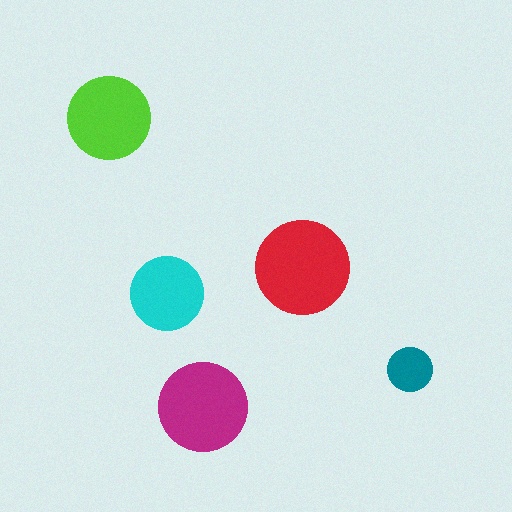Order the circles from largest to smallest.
the red one, the magenta one, the lime one, the cyan one, the teal one.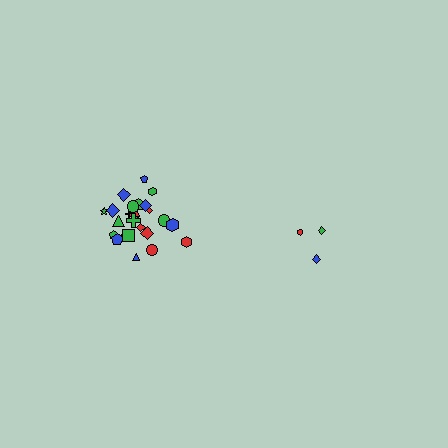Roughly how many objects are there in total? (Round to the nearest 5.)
Roughly 30 objects in total.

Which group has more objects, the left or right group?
The left group.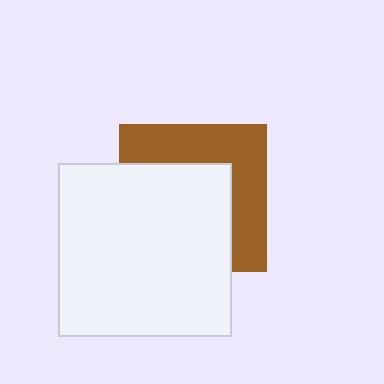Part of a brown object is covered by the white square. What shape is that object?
It is a square.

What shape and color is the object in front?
The object in front is a white square.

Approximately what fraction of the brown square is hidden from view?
Roughly 55% of the brown square is hidden behind the white square.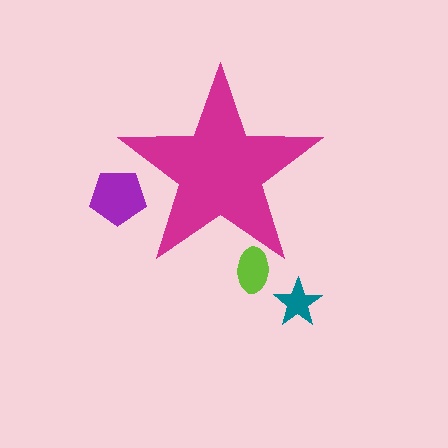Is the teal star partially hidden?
No, the teal star is fully visible.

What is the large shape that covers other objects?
A magenta star.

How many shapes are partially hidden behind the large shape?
2 shapes are partially hidden.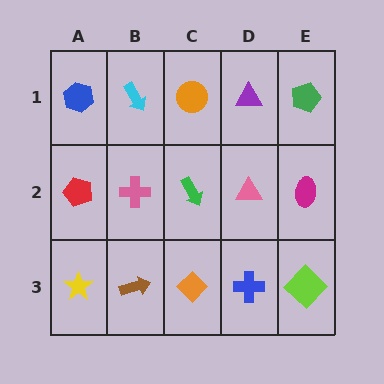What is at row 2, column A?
A red pentagon.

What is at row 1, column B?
A cyan arrow.